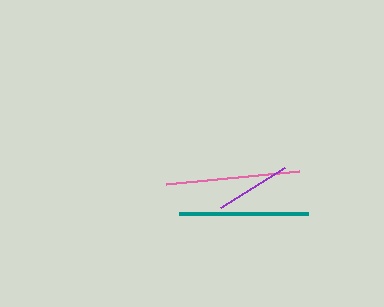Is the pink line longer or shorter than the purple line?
The pink line is longer than the purple line.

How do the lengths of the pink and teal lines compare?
The pink and teal lines are approximately the same length.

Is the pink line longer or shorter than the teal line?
The pink line is longer than the teal line.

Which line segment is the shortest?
The purple line is the shortest at approximately 75 pixels.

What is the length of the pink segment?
The pink segment is approximately 133 pixels long.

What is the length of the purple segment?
The purple segment is approximately 75 pixels long.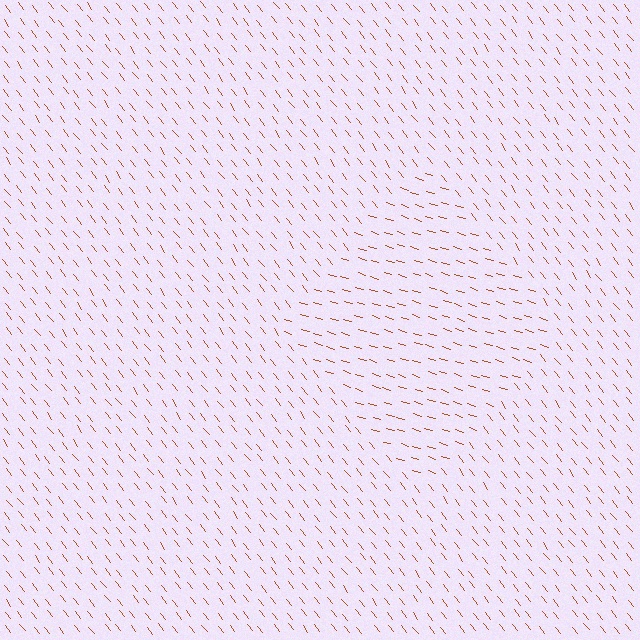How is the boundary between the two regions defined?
The boundary is defined purely by a change in line orientation (approximately 34 degrees difference). All lines are the same color and thickness.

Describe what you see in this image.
The image is filled with small brown line segments. A diamond region in the image has lines oriented differently from the surrounding lines, creating a visible texture boundary.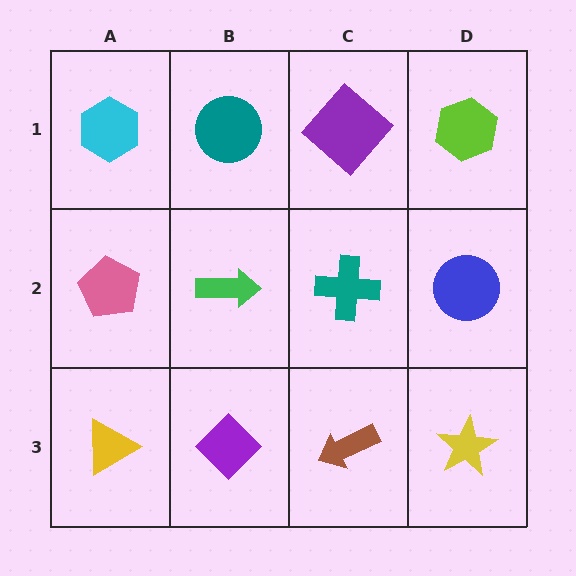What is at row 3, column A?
A yellow triangle.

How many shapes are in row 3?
4 shapes.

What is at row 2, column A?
A pink pentagon.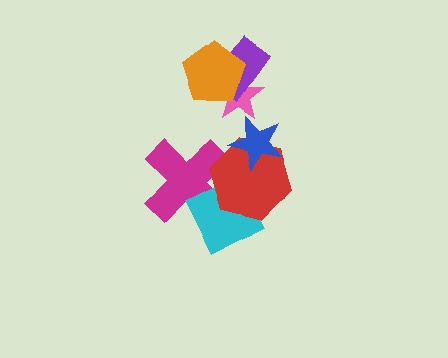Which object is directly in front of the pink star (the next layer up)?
The purple rectangle is directly in front of the pink star.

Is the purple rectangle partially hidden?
Yes, it is partially covered by another shape.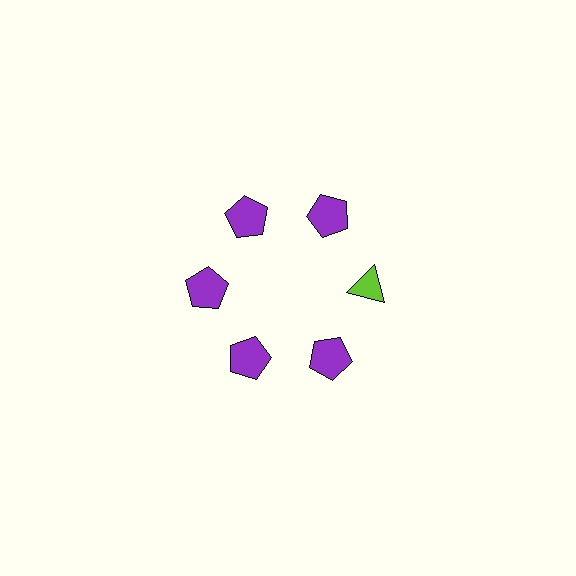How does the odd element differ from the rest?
It differs in both color (lime instead of purple) and shape (triangle instead of pentagon).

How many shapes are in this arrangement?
There are 6 shapes arranged in a ring pattern.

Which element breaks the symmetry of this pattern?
The lime triangle at roughly the 3 o'clock position breaks the symmetry. All other shapes are purple pentagons.